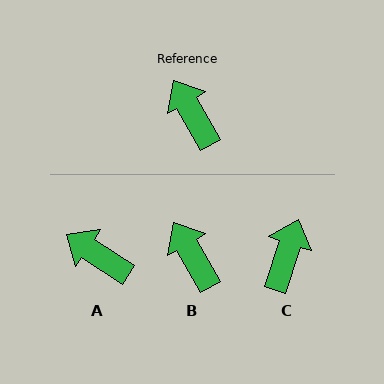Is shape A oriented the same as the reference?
No, it is off by about 27 degrees.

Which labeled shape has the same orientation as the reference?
B.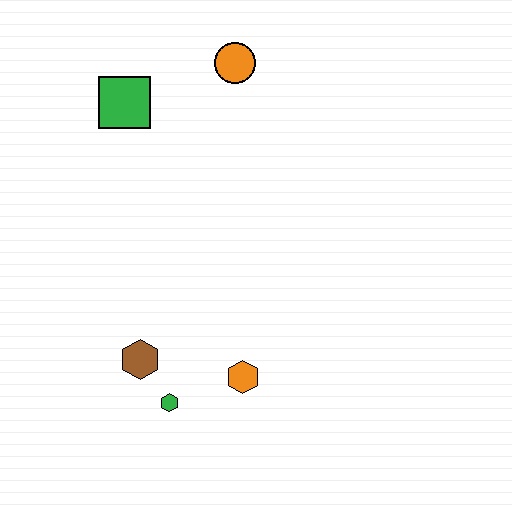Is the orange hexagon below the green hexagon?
No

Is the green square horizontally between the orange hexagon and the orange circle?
No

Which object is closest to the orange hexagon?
The green hexagon is closest to the orange hexagon.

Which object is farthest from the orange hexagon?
The orange circle is farthest from the orange hexagon.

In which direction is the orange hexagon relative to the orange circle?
The orange hexagon is below the orange circle.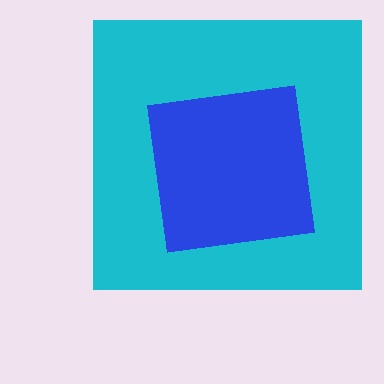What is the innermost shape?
The blue square.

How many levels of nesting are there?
2.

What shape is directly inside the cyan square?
The blue square.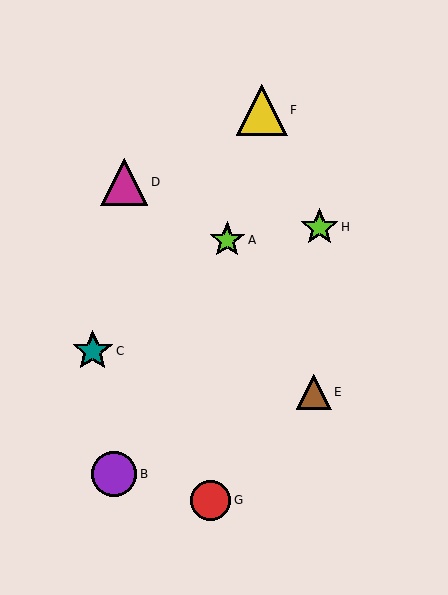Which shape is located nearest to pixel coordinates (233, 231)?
The lime star (labeled A) at (227, 240) is nearest to that location.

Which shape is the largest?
The yellow triangle (labeled F) is the largest.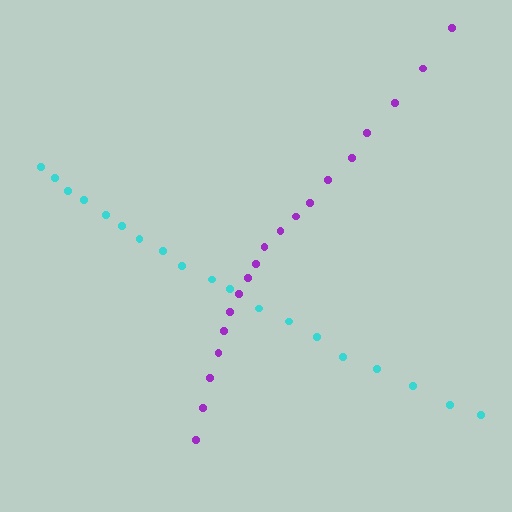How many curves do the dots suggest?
There are 2 distinct paths.